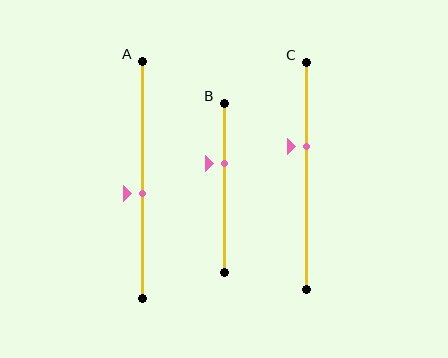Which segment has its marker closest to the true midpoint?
Segment A has its marker closest to the true midpoint.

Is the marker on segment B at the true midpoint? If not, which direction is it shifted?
No, the marker on segment B is shifted upward by about 14% of the segment length.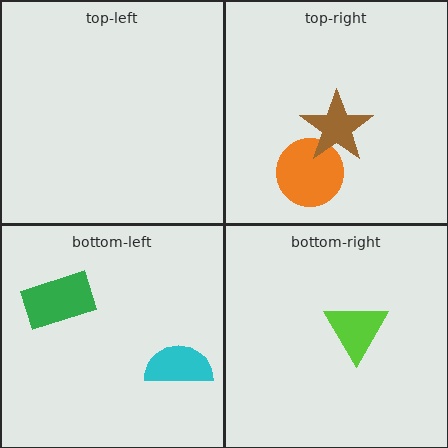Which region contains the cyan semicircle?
The bottom-left region.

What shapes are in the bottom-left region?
The cyan semicircle, the green rectangle.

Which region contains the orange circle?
The top-right region.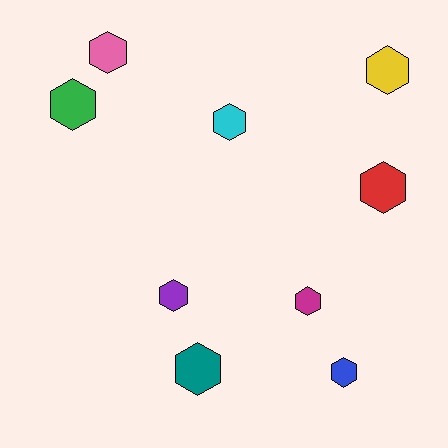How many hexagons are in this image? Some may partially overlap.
There are 9 hexagons.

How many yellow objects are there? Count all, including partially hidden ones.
There is 1 yellow object.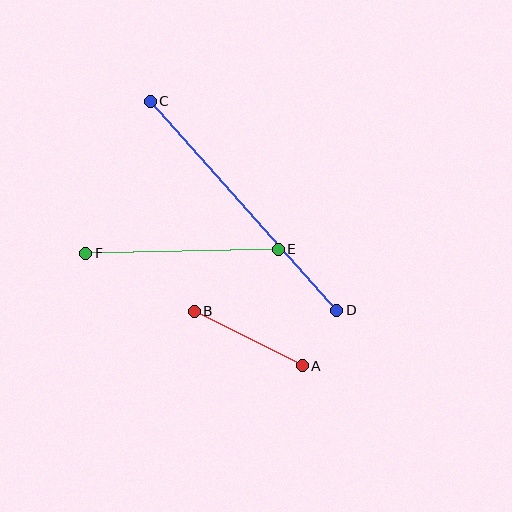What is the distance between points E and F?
The distance is approximately 193 pixels.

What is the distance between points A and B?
The distance is approximately 121 pixels.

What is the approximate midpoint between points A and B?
The midpoint is at approximately (248, 339) pixels.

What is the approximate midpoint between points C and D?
The midpoint is at approximately (244, 206) pixels.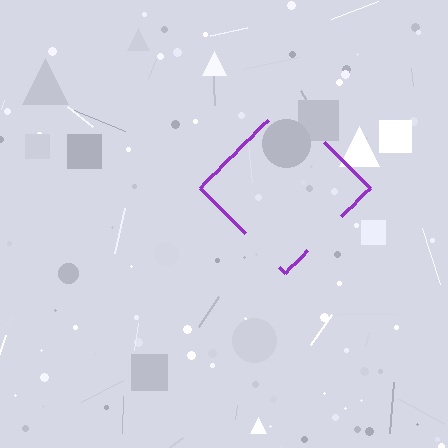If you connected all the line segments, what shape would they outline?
They would outline a diamond.